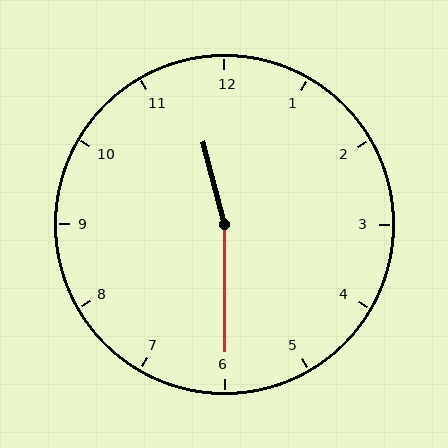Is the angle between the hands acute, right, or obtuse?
It is obtuse.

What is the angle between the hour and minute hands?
Approximately 165 degrees.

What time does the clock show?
11:30.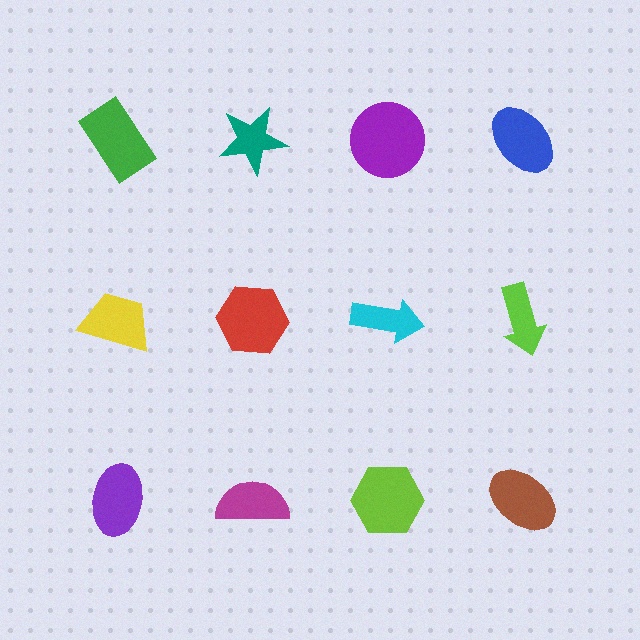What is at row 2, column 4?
A lime arrow.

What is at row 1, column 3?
A purple circle.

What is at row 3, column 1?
A purple ellipse.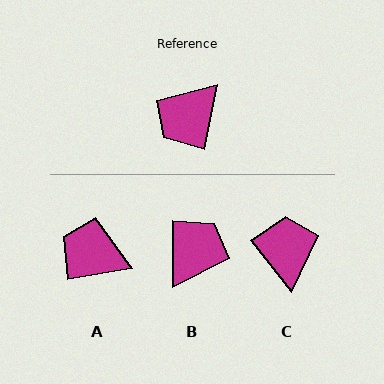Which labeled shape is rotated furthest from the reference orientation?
B, about 168 degrees away.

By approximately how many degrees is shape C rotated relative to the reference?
Approximately 130 degrees clockwise.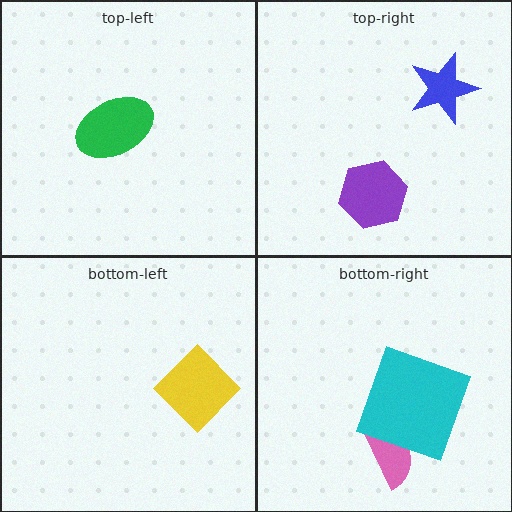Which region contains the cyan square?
The bottom-right region.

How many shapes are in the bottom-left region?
1.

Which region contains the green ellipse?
The top-left region.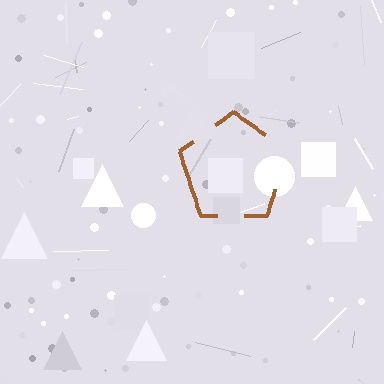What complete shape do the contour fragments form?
The contour fragments form a pentagon.